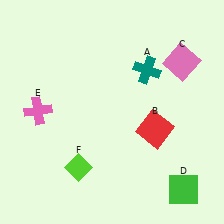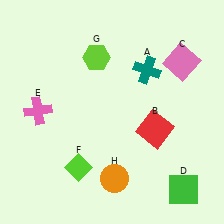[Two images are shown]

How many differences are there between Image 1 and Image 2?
There are 2 differences between the two images.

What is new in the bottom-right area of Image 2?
An orange circle (H) was added in the bottom-right area of Image 2.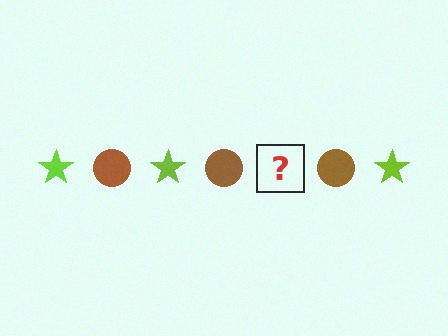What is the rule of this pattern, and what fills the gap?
The rule is that the pattern alternates between lime star and brown circle. The gap should be filled with a lime star.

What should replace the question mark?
The question mark should be replaced with a lime star.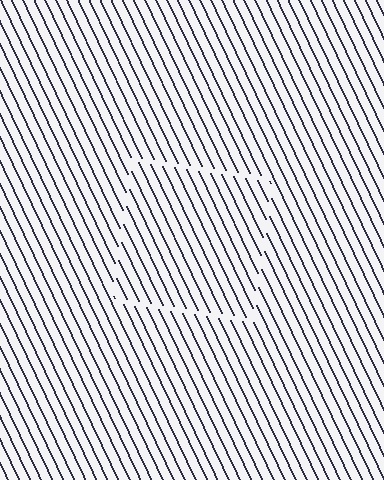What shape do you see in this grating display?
An illusory square. The interior of the shape contains the same grating, shifted by half a period — the contour is defined by the phase discontinuity where line-ends from the inner and outer gratings abut.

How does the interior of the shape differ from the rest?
The interior of the shape contains the same grating, shifted by half a period — the contour is defined by the phase discontinuity where line-ends from the inner and outer gratings abut.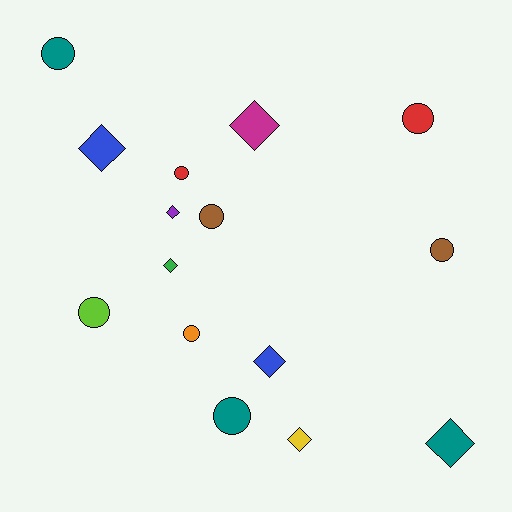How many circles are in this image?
There are 8 circles.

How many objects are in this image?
There are 15 objects.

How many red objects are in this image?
There are 2 red objects.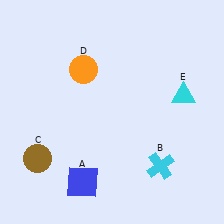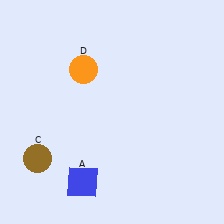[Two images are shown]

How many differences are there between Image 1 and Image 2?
There are 2 differences between the two images.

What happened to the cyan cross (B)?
The cyan cross (B) was removed in Image 2. It was in the bottom-right area of Image 1.